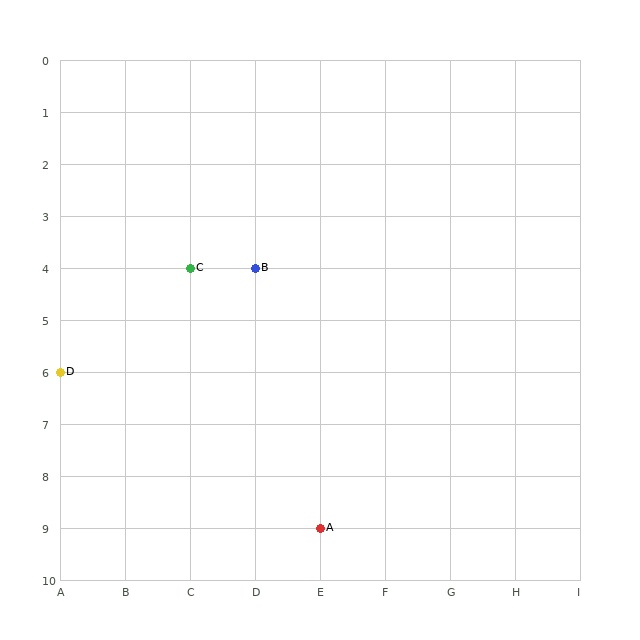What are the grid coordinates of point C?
Point C is at grid coordinates (C, 4).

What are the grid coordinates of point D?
Point D is at grid coordinates (A, 6).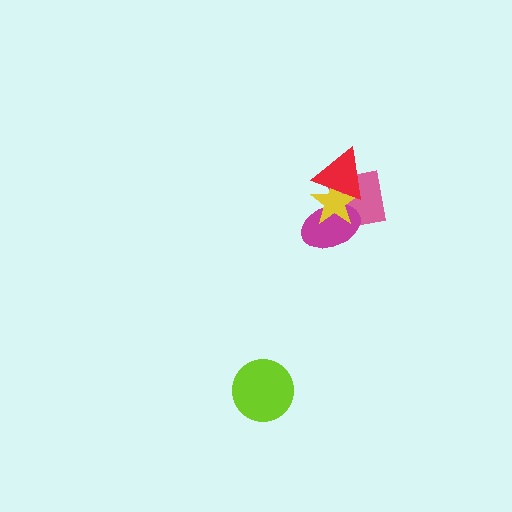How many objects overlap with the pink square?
3 objects overlap with the pink square.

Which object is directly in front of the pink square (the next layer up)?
The magenta ellipse is directly in front of the pink square.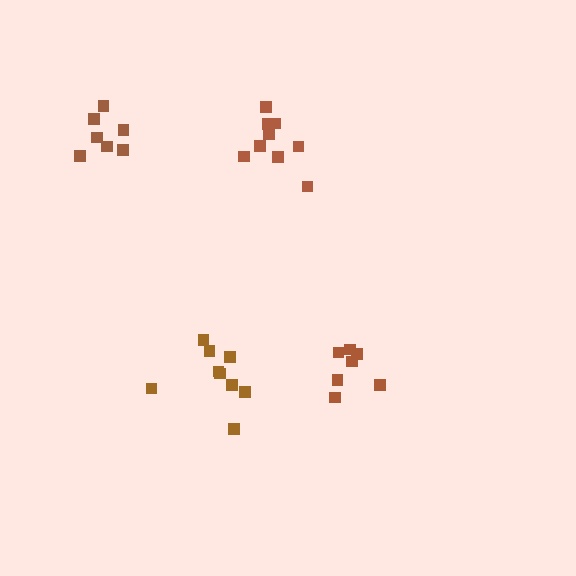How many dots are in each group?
Group 1: 7 dots, Group 2: 9 dots, Group 3: 7 dots, Group 4: 9 dots (32 total).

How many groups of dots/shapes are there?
There are 4 groups.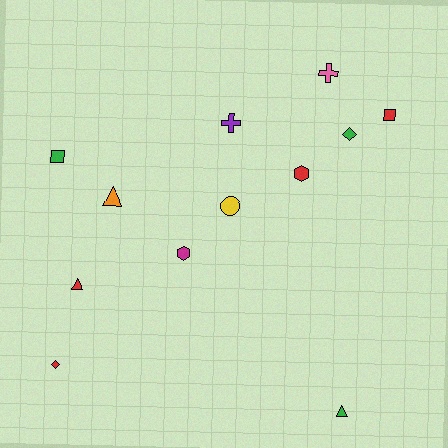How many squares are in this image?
There are 2 squares.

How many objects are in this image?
There are 12 objects.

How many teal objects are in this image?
There are no teal objects.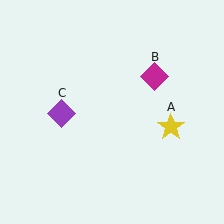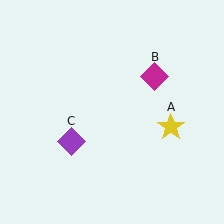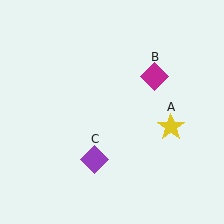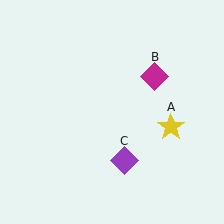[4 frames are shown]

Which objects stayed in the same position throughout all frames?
Yellow star (object A) and magenta diamond (object B) remained stationary.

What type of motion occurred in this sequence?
The purple diamond (object C) rotated counterclockwise around the center of the scene.